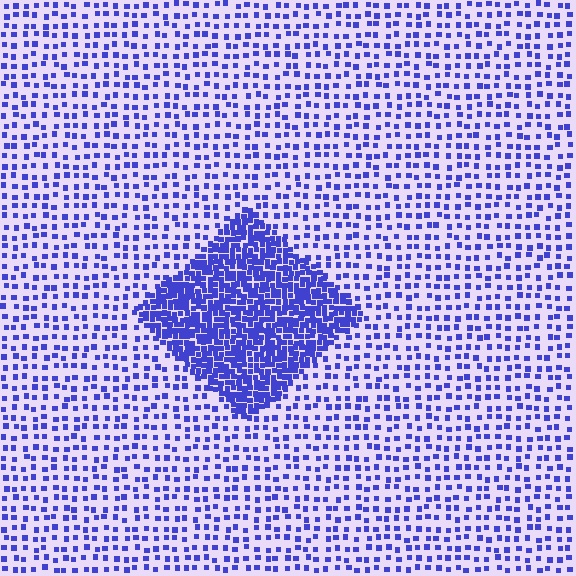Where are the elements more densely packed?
The elements are more densely packed inside the diamond boundary.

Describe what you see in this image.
The image contains small blue elements arranged at two different densities. A diamond-shaped region is visible where the elements are more densely packed than the surrounding area.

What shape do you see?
I see a diamond.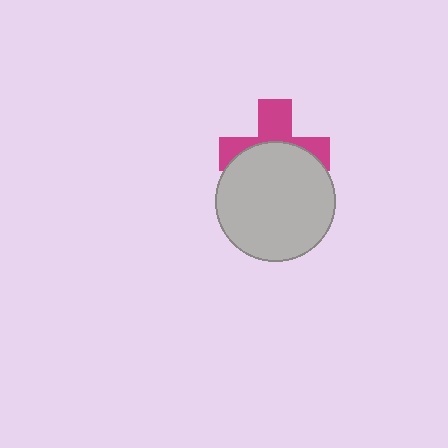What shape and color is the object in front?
The object in front is a light gray circle.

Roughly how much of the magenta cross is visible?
A small part of it is visible (roughly 44%).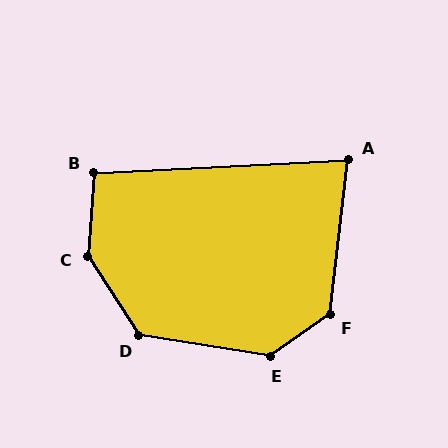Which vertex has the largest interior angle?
C, at approximately 143 degrees.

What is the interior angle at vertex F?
Approximately 131 degrees (obtuse).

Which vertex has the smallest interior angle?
A, at approximately 81 degrees.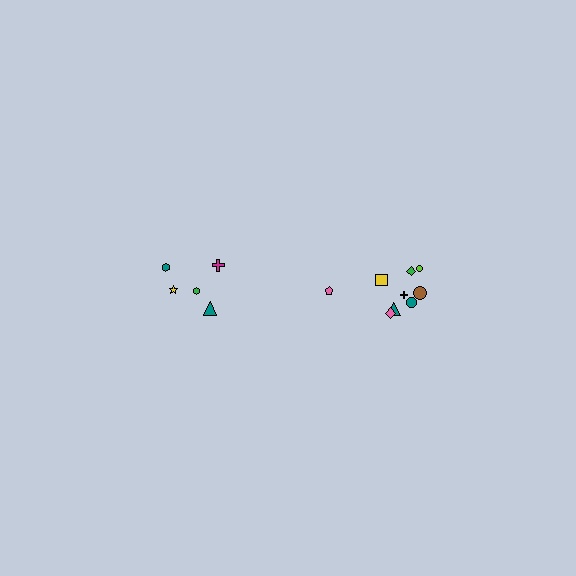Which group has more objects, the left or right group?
The right group.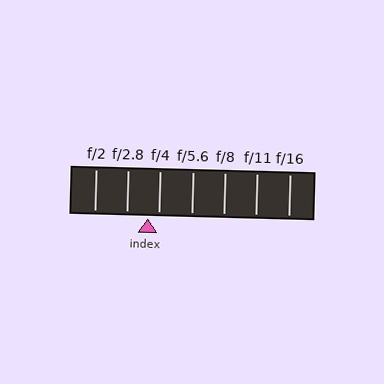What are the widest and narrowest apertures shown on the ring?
The widest aperture shown is f/2 and the narrowest is f/16.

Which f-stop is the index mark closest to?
The index mark is closest to f/4.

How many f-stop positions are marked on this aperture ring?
There are 7 f-stop positions marked.